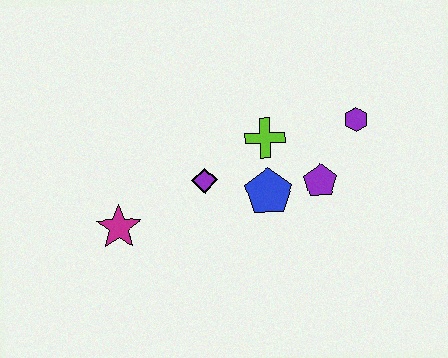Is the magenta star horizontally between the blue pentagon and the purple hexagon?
No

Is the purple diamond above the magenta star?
Yes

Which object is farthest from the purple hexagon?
The magenta star is farthest from the purple hexagon.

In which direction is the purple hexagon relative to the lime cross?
The purple hexagon is to the right of the lime cross.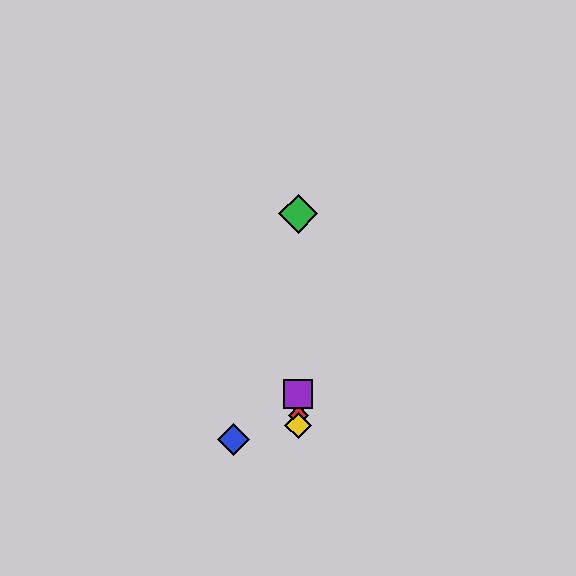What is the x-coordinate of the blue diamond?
The blue diamond is at x≈233.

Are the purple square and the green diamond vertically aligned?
Yes, both are at x≈298.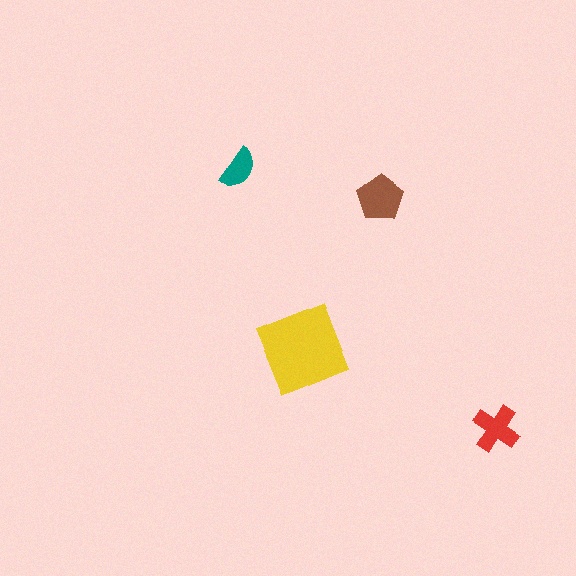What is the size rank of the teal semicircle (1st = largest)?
4th.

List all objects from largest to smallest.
The yellow square, the brown pentagon, the red cross, the teal semicircle.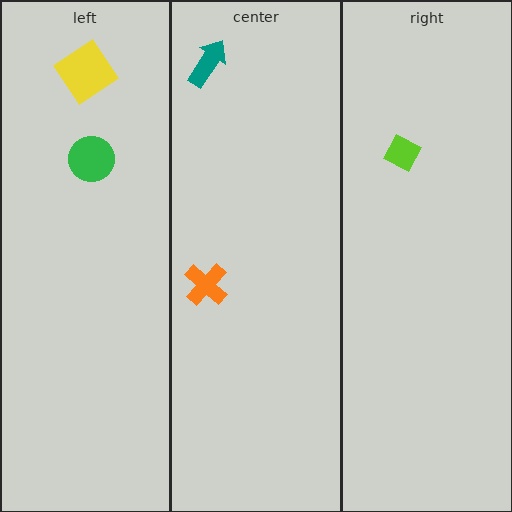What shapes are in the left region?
The green circle, the yellow diamond.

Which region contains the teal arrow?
The center region.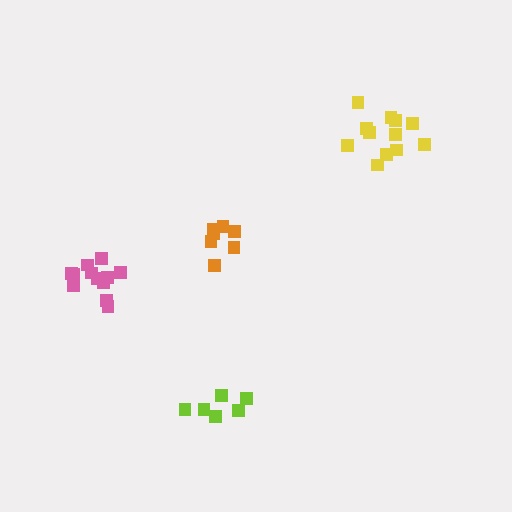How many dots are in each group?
Group 1: 12 dots, Group 2: 7 dots, Group 3: 12 dots, Group 4: 6 dots (37 total).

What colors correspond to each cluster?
The clusters are colored: pink, orange, yellow, lime.